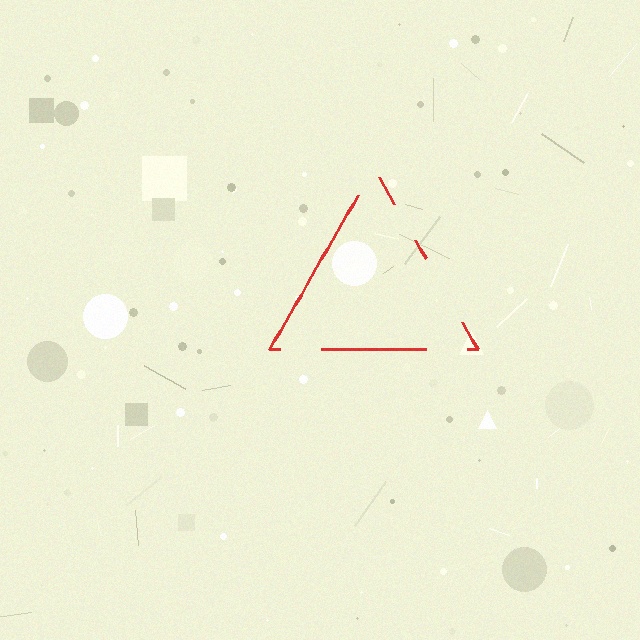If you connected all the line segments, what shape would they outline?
They would outline a triangle.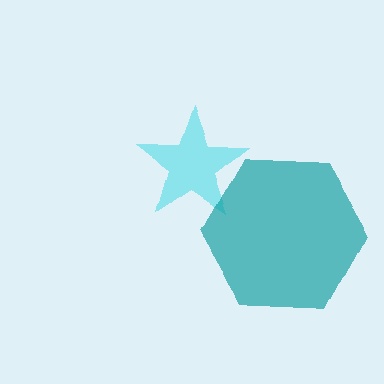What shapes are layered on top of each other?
The layered shapes are: a cyan star, a teal hexagon.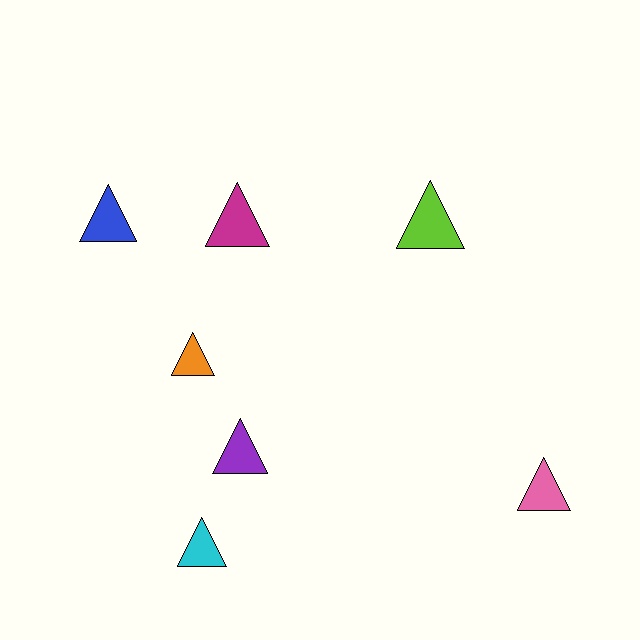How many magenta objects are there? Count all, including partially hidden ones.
There is 1 magenta object.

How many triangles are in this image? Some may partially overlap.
There are 7 triangles.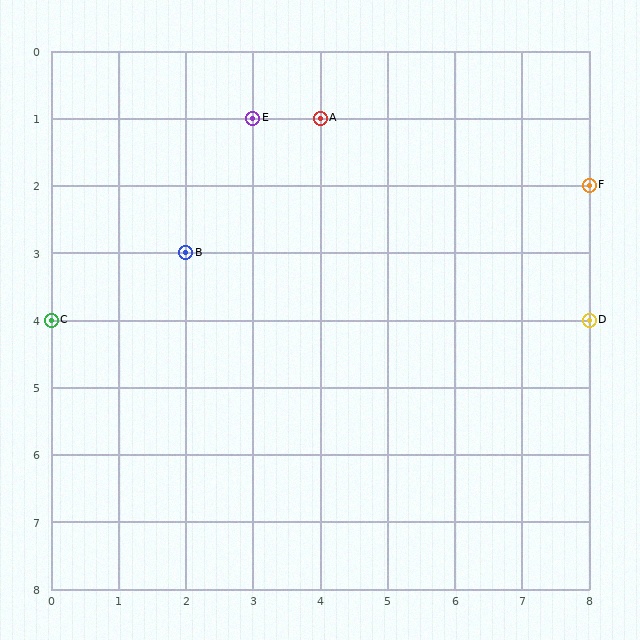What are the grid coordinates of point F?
Point F is at grid coordinates (8, 2).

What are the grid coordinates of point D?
Point D is at grid coordinates (8, 4).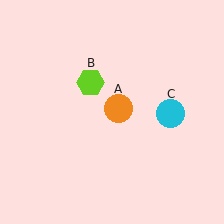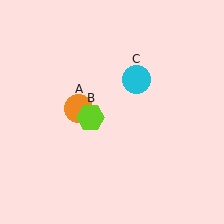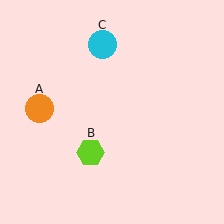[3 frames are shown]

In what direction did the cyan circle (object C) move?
The cyan circle (object C) moved up and to the left.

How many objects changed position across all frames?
3 objects changed position: orange circle (object A), lime hexagon (object B), cyan circle (object C).